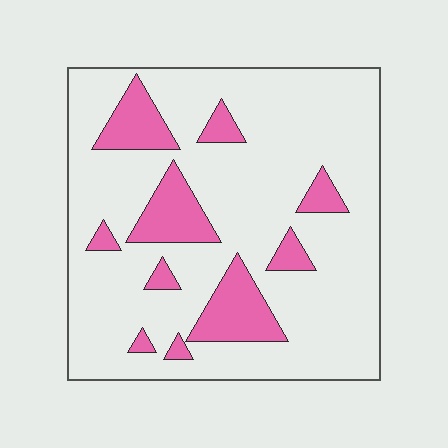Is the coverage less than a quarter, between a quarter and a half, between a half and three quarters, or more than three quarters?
Less than a quarter.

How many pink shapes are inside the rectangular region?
10.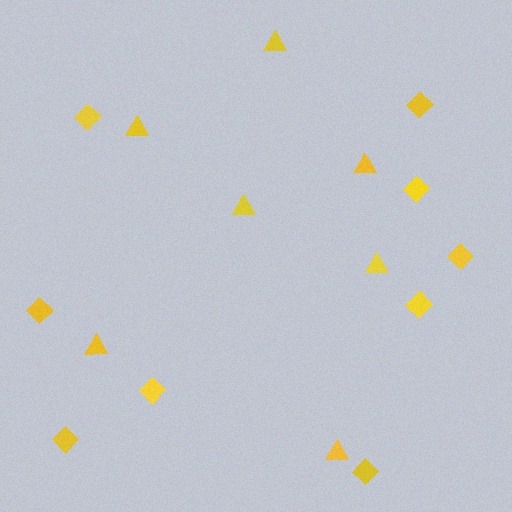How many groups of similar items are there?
There are 2 groups: one group of triangles (7) and one group of diamonds (9).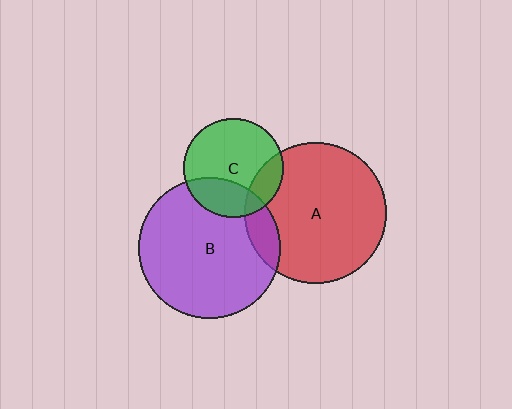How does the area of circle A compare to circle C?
Approximately 2.0 times.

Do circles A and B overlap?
Yes.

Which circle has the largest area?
Circle B (purple).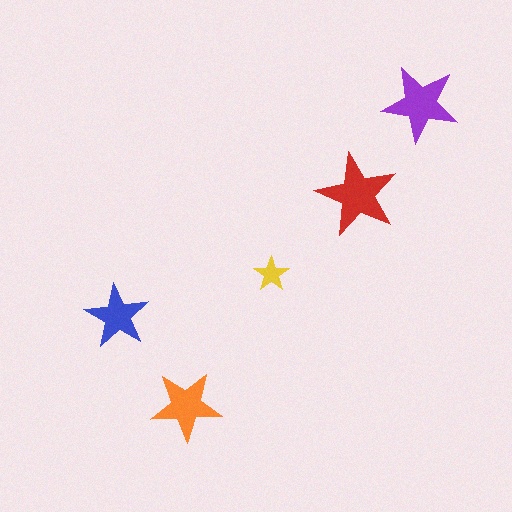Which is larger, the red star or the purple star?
The red one.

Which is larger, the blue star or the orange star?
The orange one.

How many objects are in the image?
There are 5 objects in the image.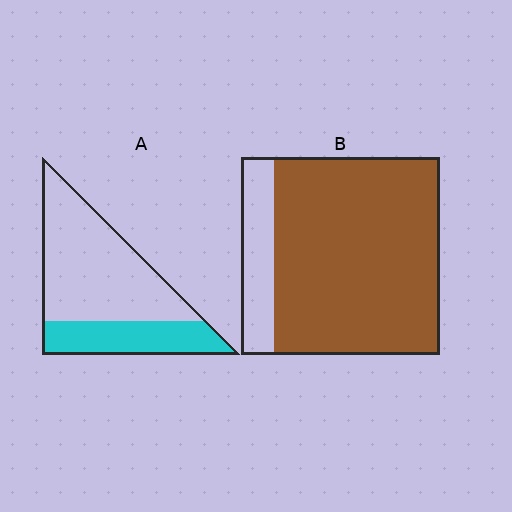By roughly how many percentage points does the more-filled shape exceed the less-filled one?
By roughly 50 percentage points (B over A).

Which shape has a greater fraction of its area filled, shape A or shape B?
Shape B.